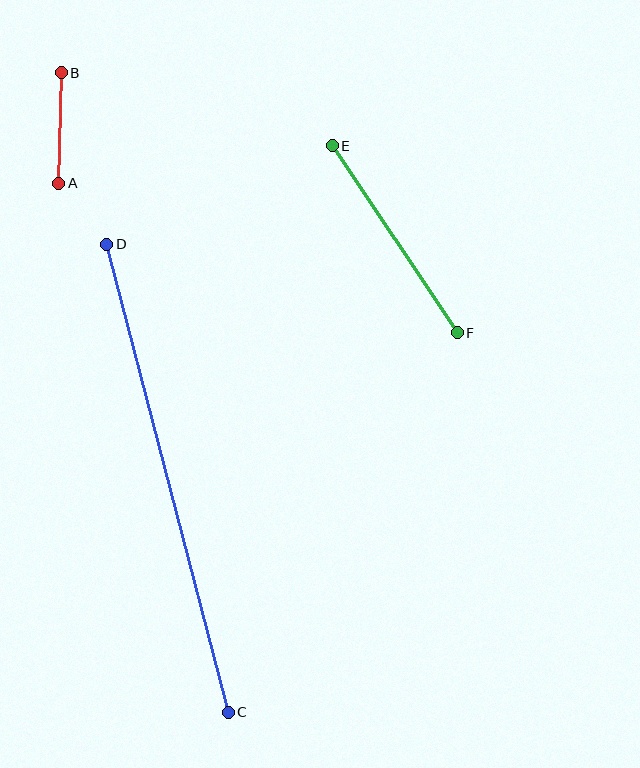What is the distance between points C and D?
The distance is approximately 484 pixels.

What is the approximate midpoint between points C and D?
The midpoint is at approximately (168, 478) pixels.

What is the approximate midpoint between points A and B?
The midpoint is at approximately (60, 128) pixels.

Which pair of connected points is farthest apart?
Points C and D are farthest apart.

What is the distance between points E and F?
The distance is approximately 225 pixels.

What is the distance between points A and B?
The distance is approximately 110 pixels.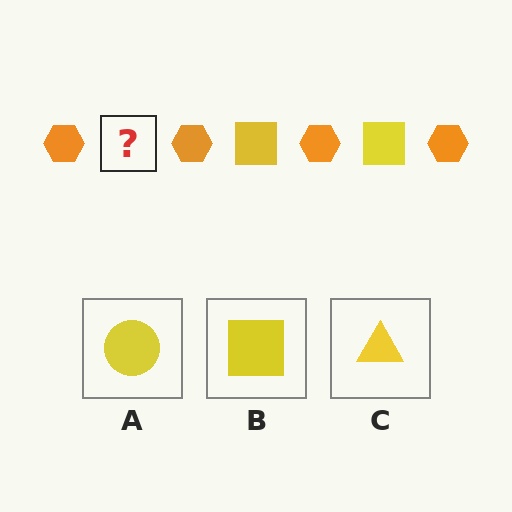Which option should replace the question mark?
Option B.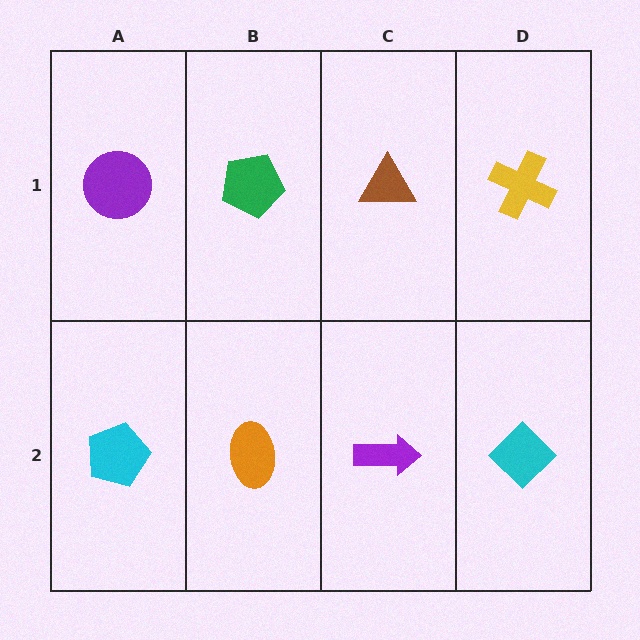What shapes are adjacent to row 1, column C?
A purple arrow (row 2, column C), a green pentagon (row 1, column B), a yellow cross (row 1, column D).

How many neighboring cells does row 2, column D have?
2.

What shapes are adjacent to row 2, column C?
A brown triangle (row 1, column C), an orange ellipse (row 2, column B), a cyan diamond (row 2, column D).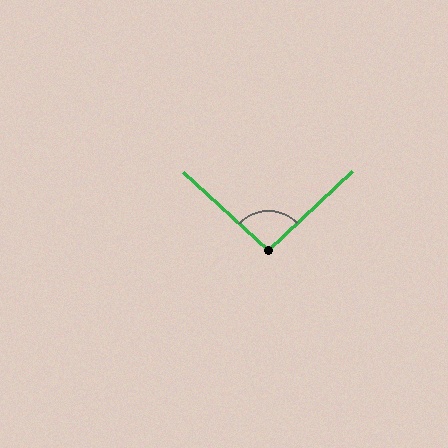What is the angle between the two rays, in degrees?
Approximately 94 degrees.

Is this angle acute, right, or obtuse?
It is approximately a right angle.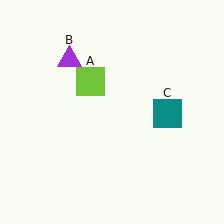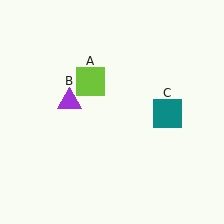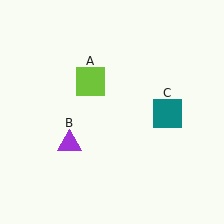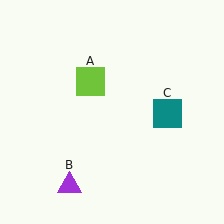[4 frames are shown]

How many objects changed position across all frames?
1 object changed position: purple triangle (object B).